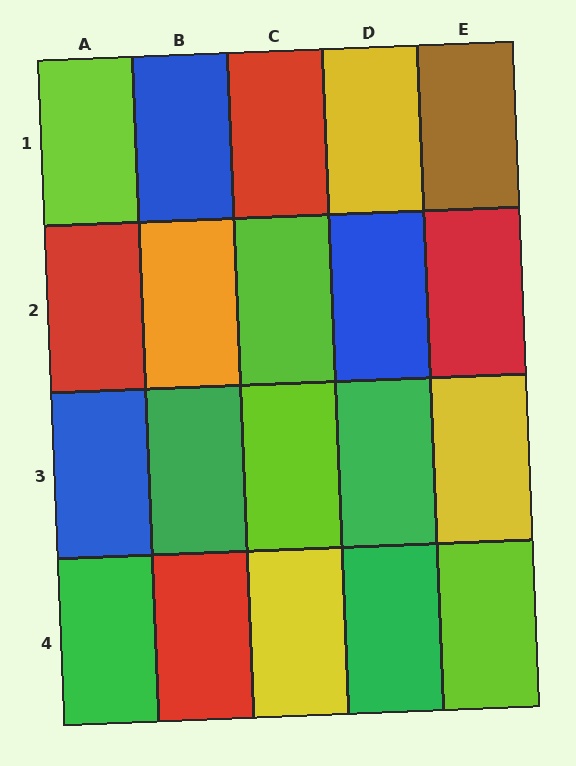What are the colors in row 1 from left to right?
Lime, blue, red, yellow, brown.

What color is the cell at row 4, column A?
Green.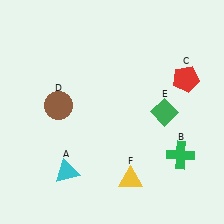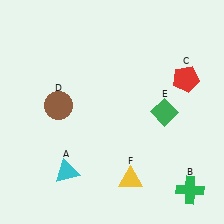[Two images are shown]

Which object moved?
The green cross (B) moved down.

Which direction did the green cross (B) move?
The green cross (B) moved down.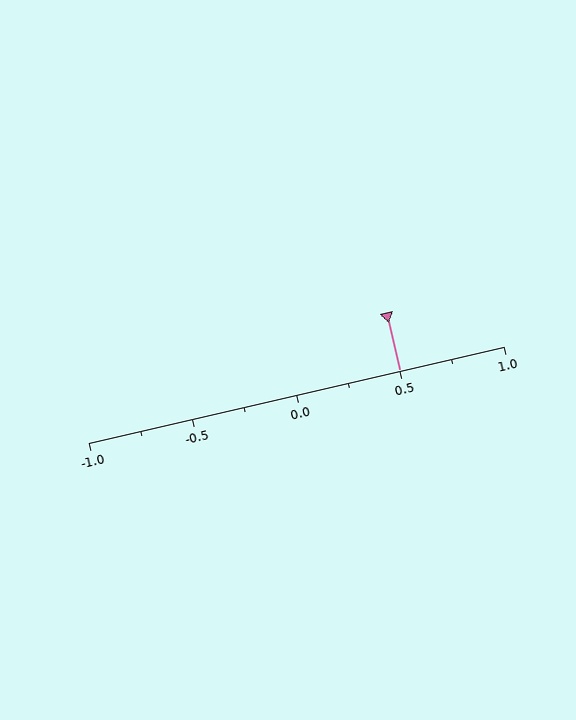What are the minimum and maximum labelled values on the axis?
The axis runs from -1.0 to 1.0.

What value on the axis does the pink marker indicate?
The marker indicates approximately 0.5.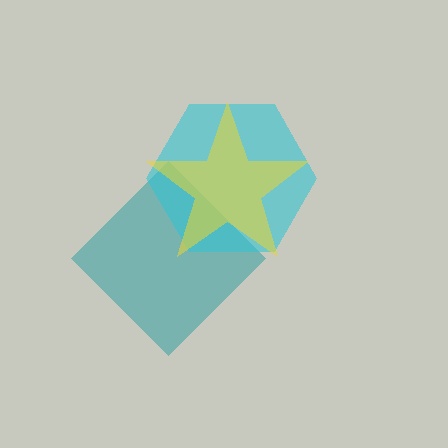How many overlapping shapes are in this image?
There are 3 overlapping shapes in the image.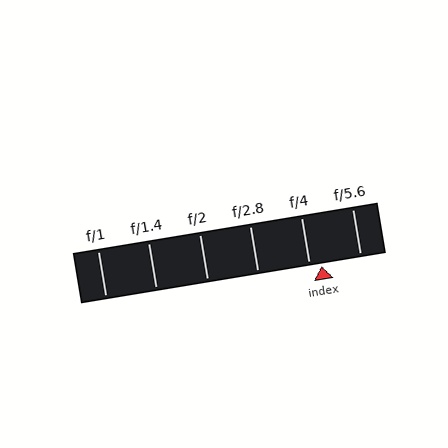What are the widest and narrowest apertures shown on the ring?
The widest aperture shown is f/1 and the narrowest is f/5.6.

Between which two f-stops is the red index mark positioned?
The index mark is between f/4 and f/5.6.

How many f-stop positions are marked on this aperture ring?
There are 6 f-stop positions marked.